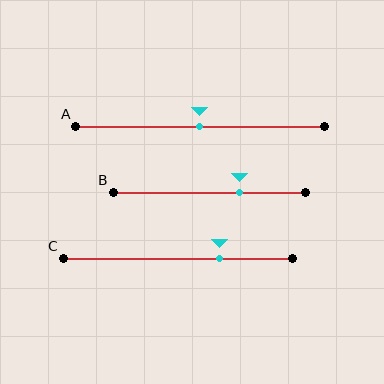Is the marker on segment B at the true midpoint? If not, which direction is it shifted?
No, the marker on segment B is shifted to the right by about 16% of the segment length.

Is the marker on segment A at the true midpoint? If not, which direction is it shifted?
Yes, the marker on segment A is at the true midpoint.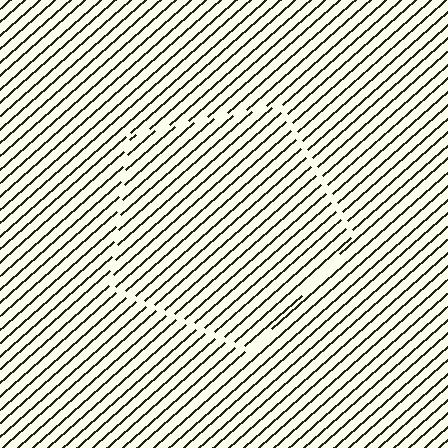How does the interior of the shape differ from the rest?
The interior of the shape contains the same grating, shifted by half a period — the contour is defined by the phase discontinuity where line-ends from the inner and outer gratings abut.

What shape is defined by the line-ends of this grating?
An illusory pentagon. The interior of the shape contains the same grating, shifted by half a period — the contour is defined by the phase discontinuity where line-ends from the inner and outer gratings abut.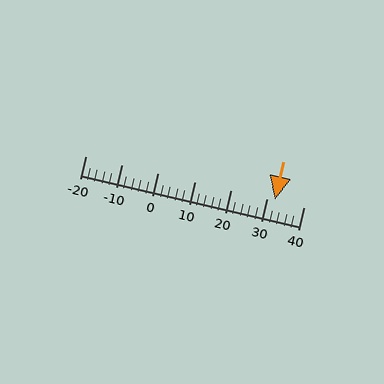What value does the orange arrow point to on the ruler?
The orange arrow points to approximately 32.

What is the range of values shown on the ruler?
The ruler shows values from -20 to 40.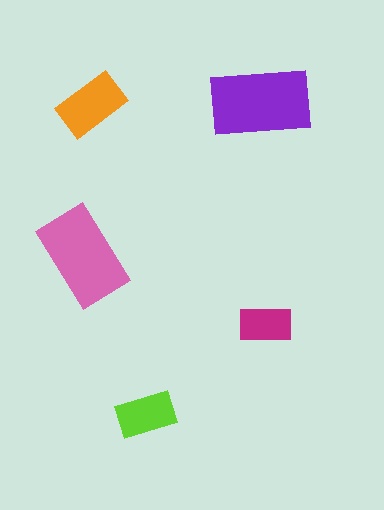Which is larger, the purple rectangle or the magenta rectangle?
The purple one.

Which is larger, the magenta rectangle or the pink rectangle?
The pink one.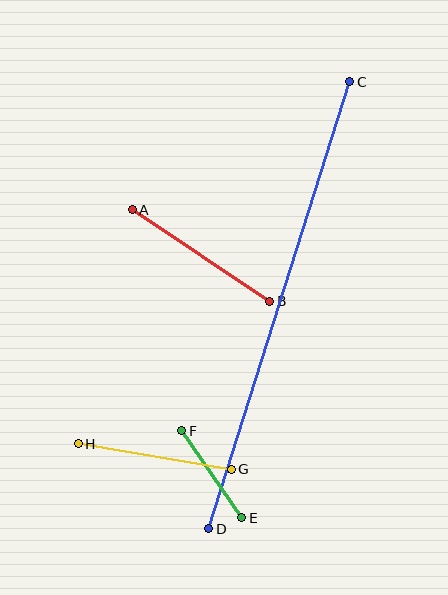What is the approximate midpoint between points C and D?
The midpoint is at approximately (279, 305) pixels.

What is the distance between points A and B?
The distance is approximately 165 pixels.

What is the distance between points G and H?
The distance is approximately 155 pixels.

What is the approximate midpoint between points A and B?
The midpoint is at approximately (201, 256) pixels.